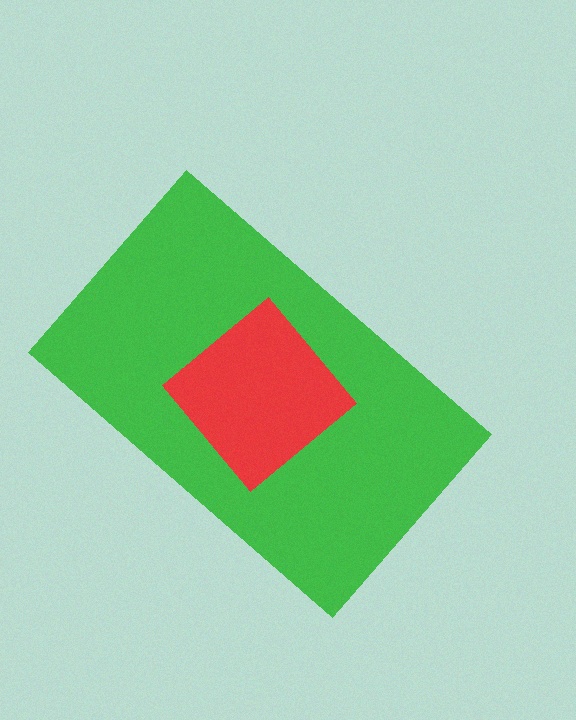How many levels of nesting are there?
2.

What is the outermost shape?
The green rectangle.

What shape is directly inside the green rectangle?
The red diamond.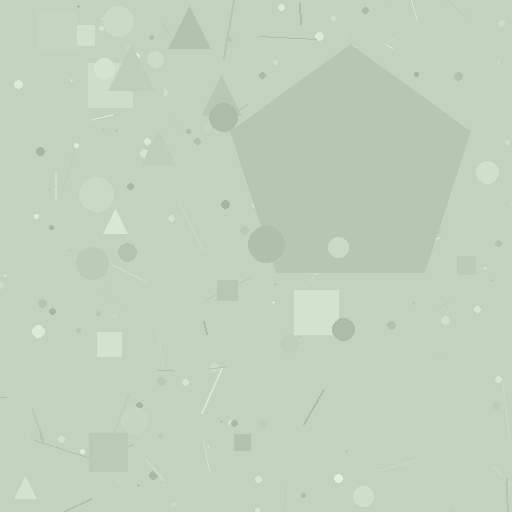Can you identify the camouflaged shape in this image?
The camouflaged shape is a pentagon.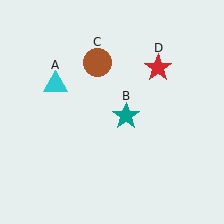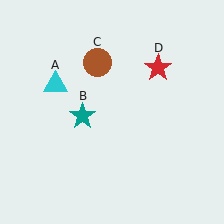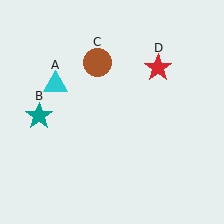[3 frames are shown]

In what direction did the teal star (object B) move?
The teal star (object B) moved left.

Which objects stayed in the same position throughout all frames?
Cyan triangle (object A) and brown circle (object C) and red star (object D) remained stationary.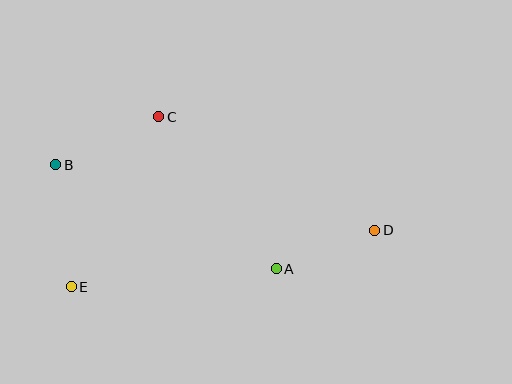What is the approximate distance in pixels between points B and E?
The distance between B and E is approximately 123 pixels.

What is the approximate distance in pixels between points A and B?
The distance between A and B is approximately 244 pixels.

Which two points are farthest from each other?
Points B and D are farthest from each other.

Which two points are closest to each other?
Points A and D are closest to each other.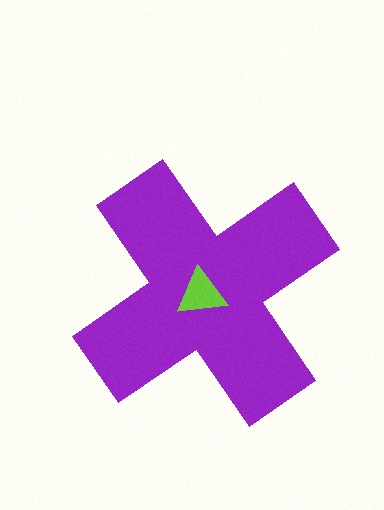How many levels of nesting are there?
2.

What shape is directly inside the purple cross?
The lime triangle.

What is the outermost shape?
The purple cross.